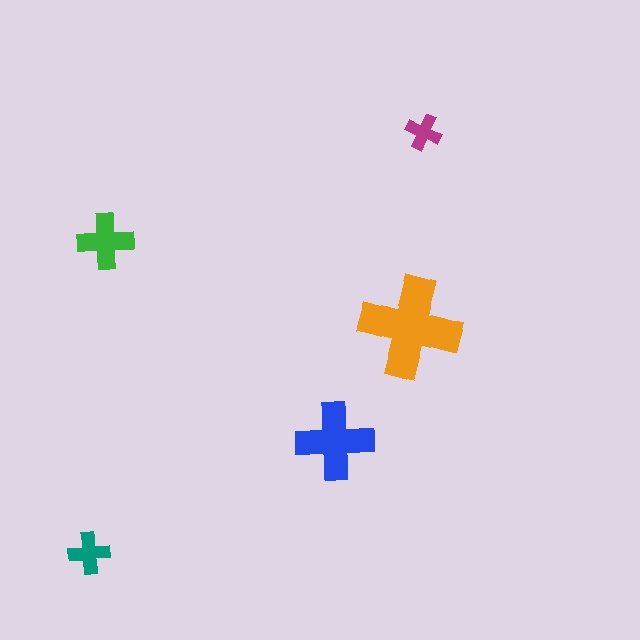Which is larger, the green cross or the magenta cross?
The green one.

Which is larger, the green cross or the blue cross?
The blue one.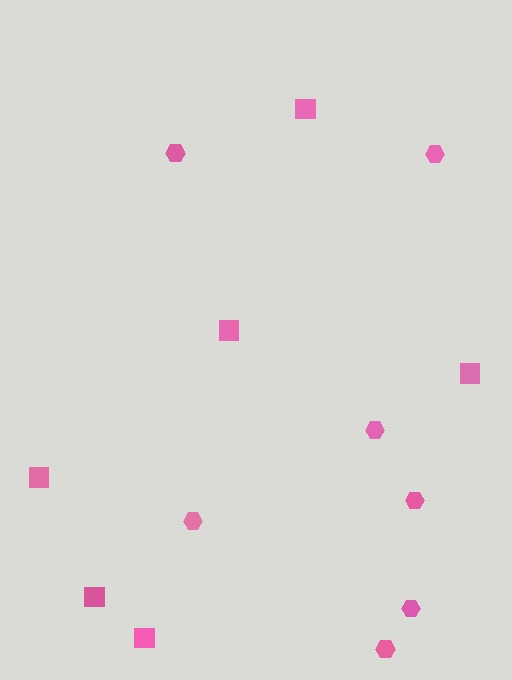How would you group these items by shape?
There are 2 groups: one group of squares (6) and one group of hexagons (7).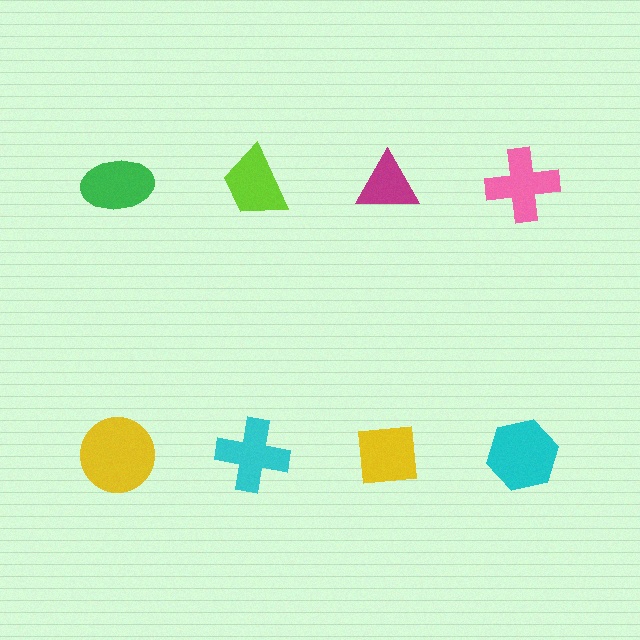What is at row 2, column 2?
A cyan cross.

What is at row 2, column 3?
A yellow square.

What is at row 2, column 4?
A cyan hexagon.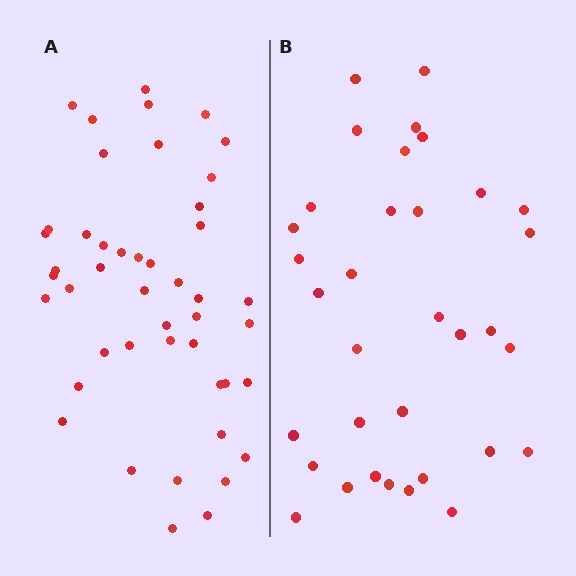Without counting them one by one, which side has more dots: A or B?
Region A (the left region) has more dots.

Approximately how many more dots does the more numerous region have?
Region A has roughly 12 or so more dots than region B.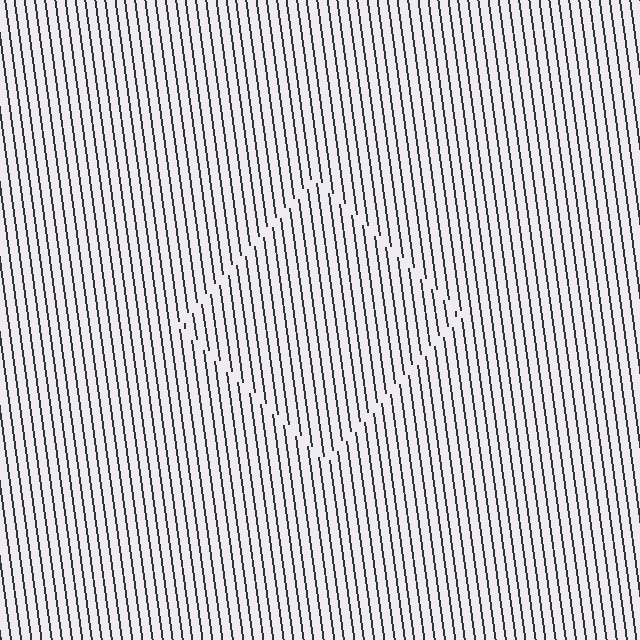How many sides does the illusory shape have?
4 sides — the line-ends trace a square.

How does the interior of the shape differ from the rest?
The interior of the shape contains the same grating, shifted by half a period — the contour is defined by the phase discontinuity where line-ends from the inner and outer gratings abut.